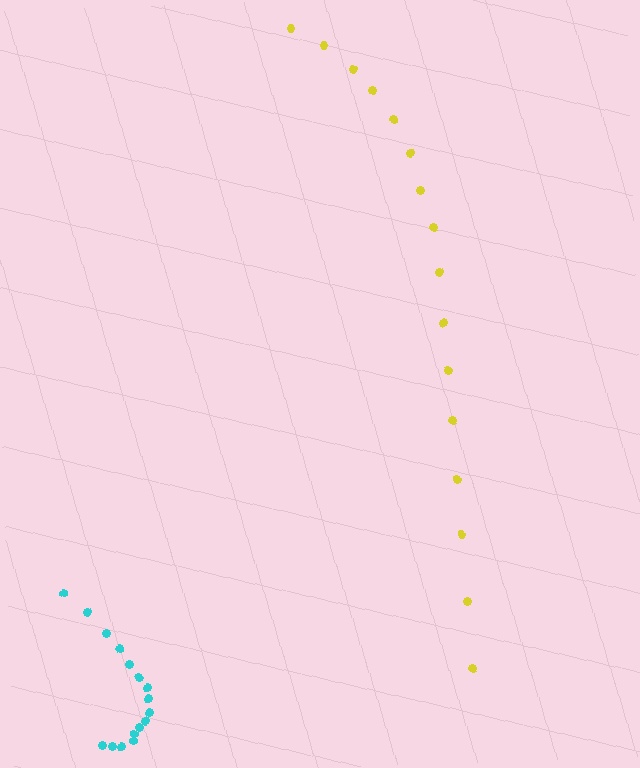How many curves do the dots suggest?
There are 2 distinct paths.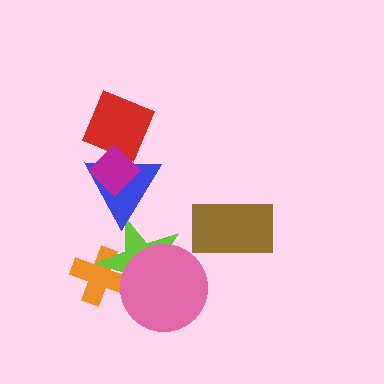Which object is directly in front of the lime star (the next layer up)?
The blue triangle is directly in front of the lime star.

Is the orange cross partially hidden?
Yes, it is partially covered by another shape.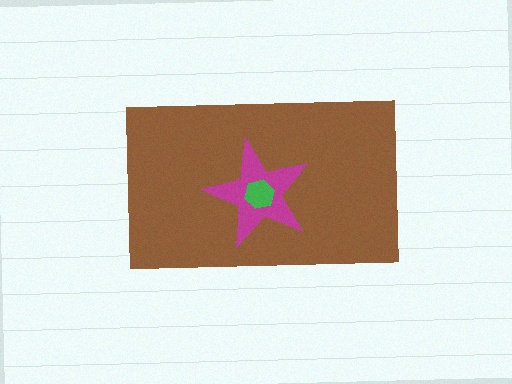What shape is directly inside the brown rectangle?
The magenta star.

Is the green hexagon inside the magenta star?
Yes.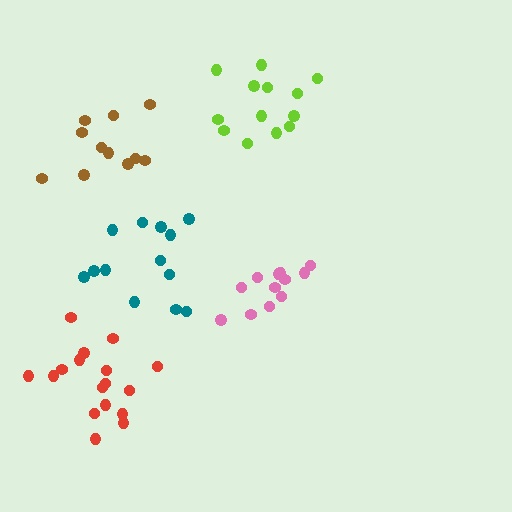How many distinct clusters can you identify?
There are 5 distinct clusters.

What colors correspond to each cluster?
The clusters are colored: brown, red, pink, teal, lime.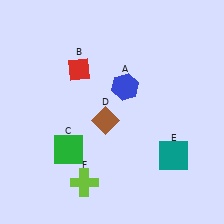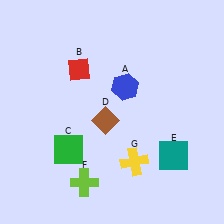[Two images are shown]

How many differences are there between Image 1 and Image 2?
There is 1 difference between the two images.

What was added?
A yellow cross (G) was added in Image 2.